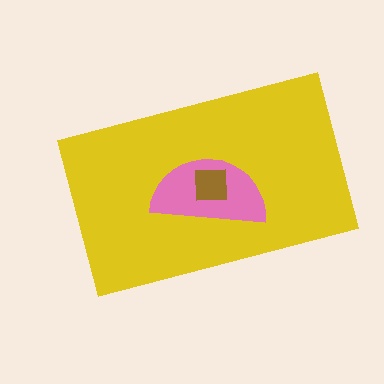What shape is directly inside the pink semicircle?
The brown square.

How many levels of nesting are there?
3.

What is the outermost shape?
The yellow rectangle.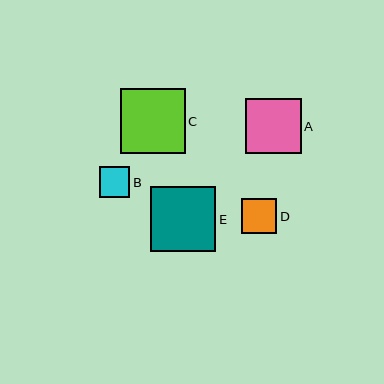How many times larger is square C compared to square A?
Square C is approximately 1.2 times the size of square A.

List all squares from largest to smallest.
From largest to smallest: E, C, A, D, B.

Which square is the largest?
Square E is the largest with a size of approximately 65 pixels.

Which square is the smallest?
Square B is the smallest with a size of approximately 31 pixels.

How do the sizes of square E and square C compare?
Square E and square C are approximately the same size.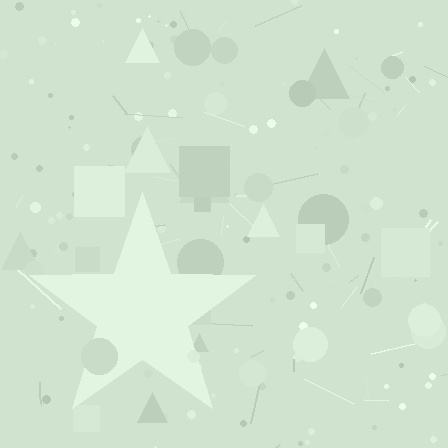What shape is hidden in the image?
A star is hidden in the image.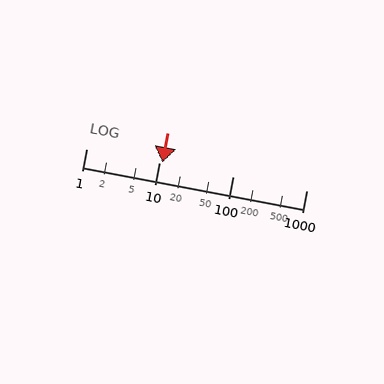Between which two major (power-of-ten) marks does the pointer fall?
The pointer is between 10 and 100.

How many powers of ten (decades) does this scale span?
The scale spans 3 decades, from 1 to 1000.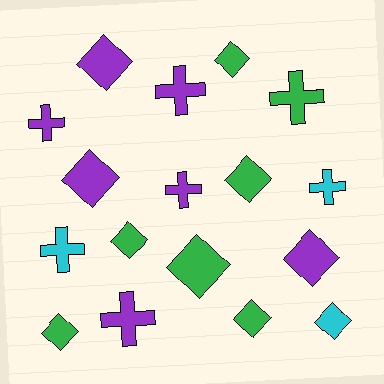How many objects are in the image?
There are 17 objects.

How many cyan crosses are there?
There are 2 cyan crosses.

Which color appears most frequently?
Purple, with 7 objects.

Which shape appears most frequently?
Diamond, with 10 objects.